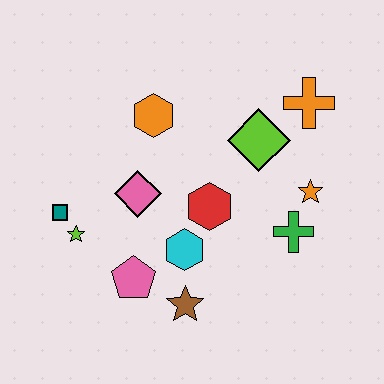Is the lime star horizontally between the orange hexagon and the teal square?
Yes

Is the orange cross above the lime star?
Yes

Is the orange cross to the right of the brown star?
Yes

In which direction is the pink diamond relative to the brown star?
The pink diamond is above the brown star.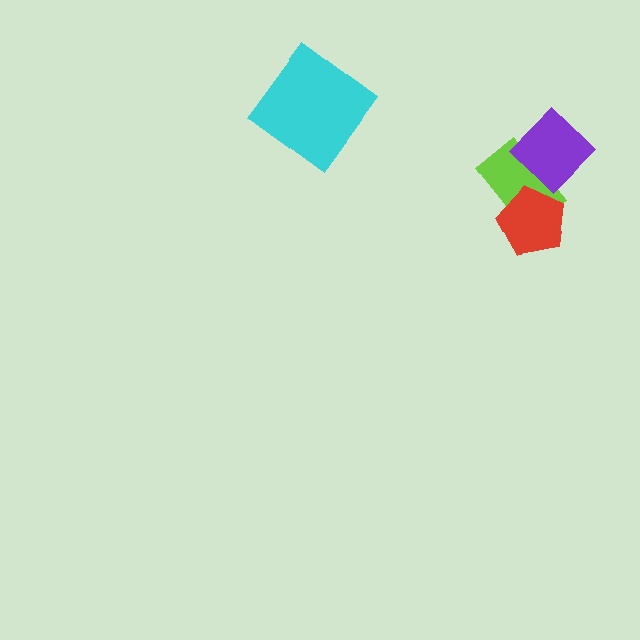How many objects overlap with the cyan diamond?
0 objects overlap with the cyan diamond.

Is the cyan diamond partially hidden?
No, no other shape covers it.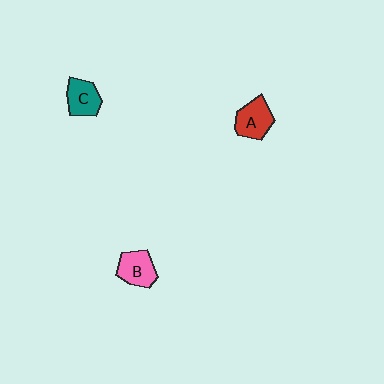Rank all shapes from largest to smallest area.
From largest to smallest: A (red), B (pink), C (teal).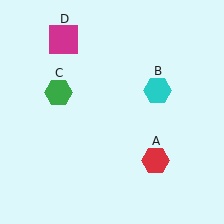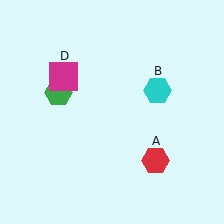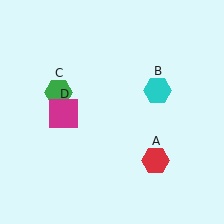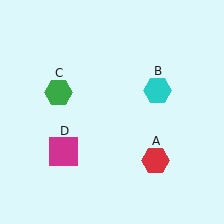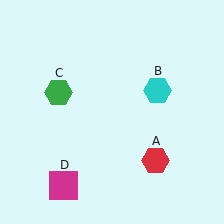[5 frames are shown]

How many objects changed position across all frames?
1 object changed position: magenta square (object D).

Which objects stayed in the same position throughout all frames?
Red hexagon (object A) and cyan hexagon (object B) and green hexagon (object C) remained stationary.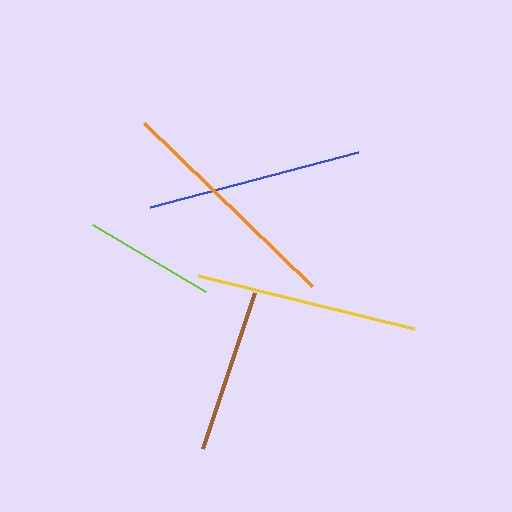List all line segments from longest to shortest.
From longest to shortest: orange, yellow, blue, brown, lime.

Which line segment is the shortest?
The lime line is the shortest at approximately 131 pixels.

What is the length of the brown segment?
The brown segment is approximately 165 pixels long.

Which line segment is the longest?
The orange line is the longest at approximately 235 pixels.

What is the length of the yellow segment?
The yellow segment is approximately 223 pixels long.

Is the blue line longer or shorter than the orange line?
The orange line is longer than the blue line.